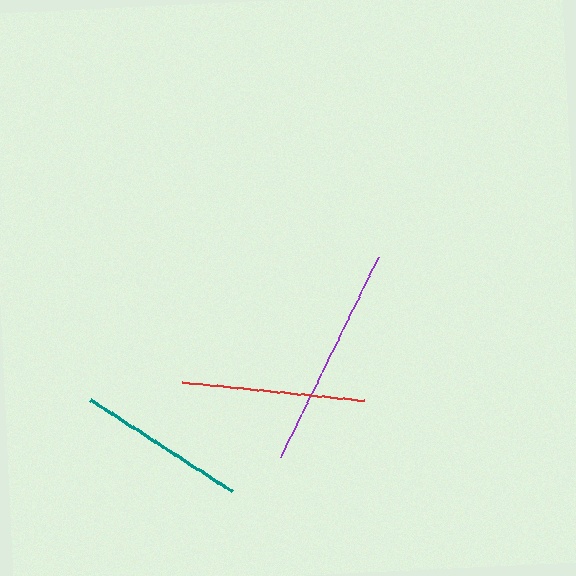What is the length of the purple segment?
The purple segment is approximately 222 pixels long.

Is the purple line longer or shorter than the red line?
The purple line is longer than the red line.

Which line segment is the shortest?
The teal line is the shortest at approximately 169 pixels.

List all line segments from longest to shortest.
From longest to shortest: purple, red, teal.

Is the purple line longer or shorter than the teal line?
The purple line is longer than the teal line.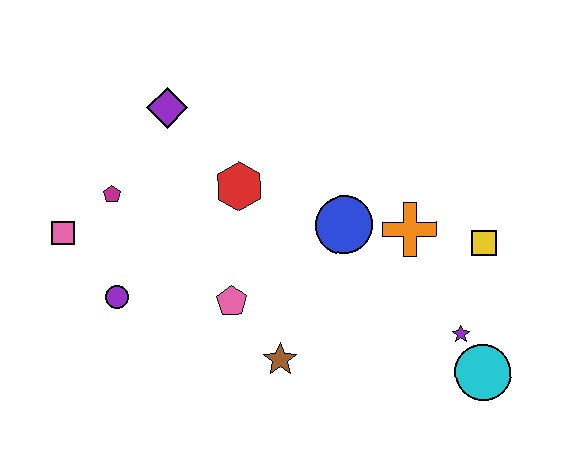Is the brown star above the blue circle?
No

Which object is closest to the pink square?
The magenta pentagon is closest to the pink square.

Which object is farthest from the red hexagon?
The cyan circle is farthest from the red hexagon.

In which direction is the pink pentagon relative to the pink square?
The pink pentagon is to the right of the pink square.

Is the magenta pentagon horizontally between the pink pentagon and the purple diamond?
No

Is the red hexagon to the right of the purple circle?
Yes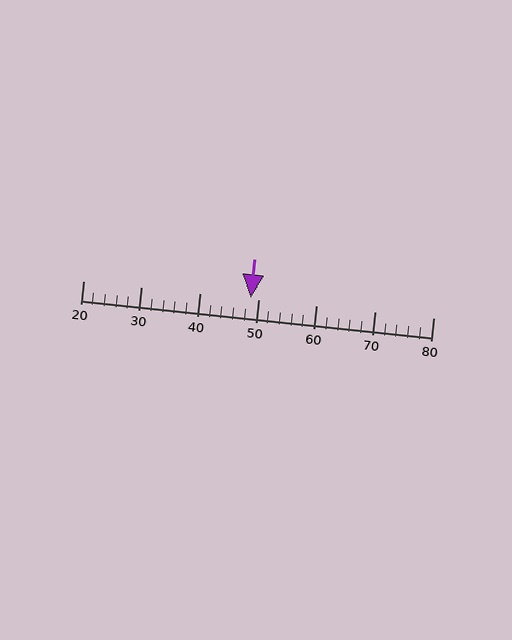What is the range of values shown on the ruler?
The ruler shows values from 20 to 80.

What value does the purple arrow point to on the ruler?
The purple arrow points to approximately 49.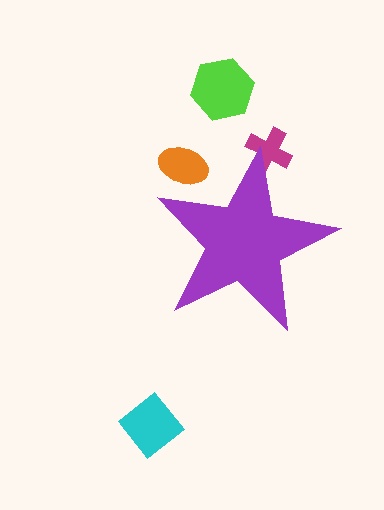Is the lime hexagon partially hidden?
No, the lime hexagon is fully visible.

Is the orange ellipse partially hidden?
Yes, the orange ellipse is partially hidden behind the purple star.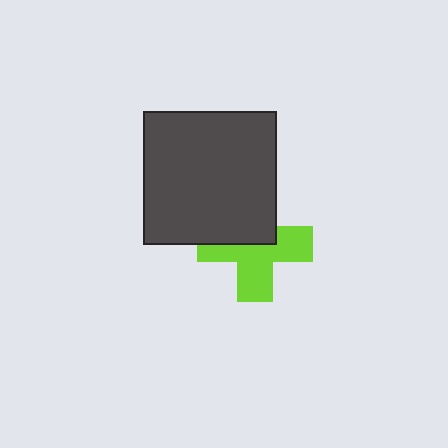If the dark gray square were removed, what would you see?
You would see the complete lime cross.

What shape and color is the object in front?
The object in front is a dark gray square.